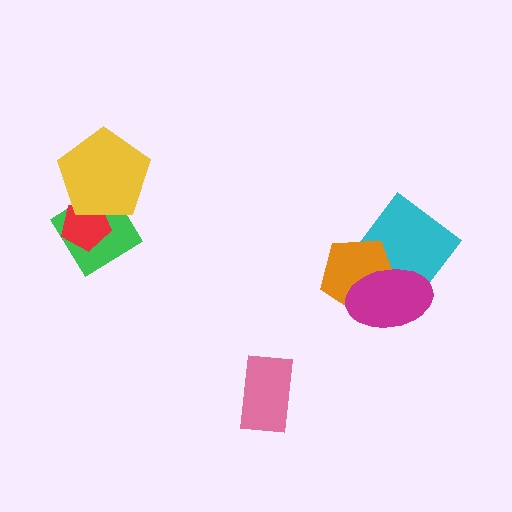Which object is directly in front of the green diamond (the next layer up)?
The red pentagon is directly in front of the green diamond.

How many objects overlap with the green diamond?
2 objects overlap with the green diamond.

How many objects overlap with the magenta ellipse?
2 objects overlap with the magenta ellipse.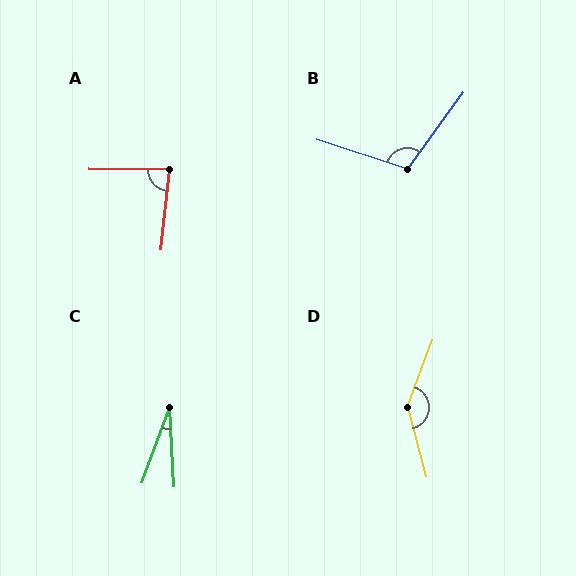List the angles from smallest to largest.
C (23°), A (84°), B (108°), D (145°).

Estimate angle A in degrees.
Approximately 84 degrees.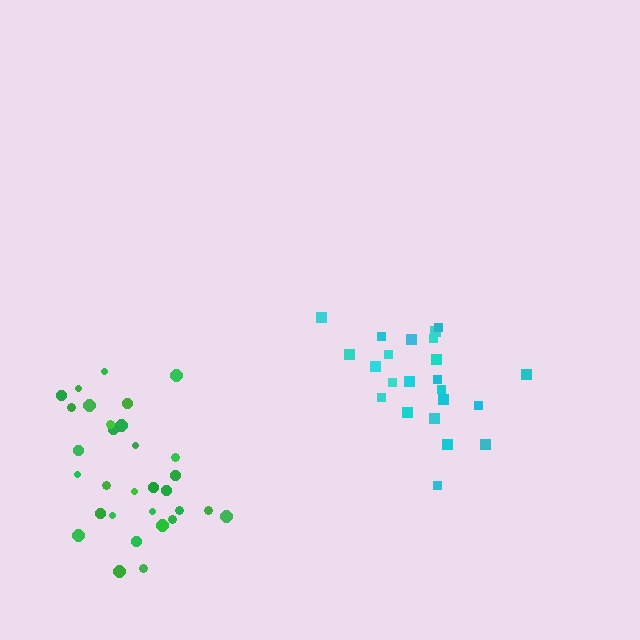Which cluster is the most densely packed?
Green.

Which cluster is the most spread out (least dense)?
Cyan.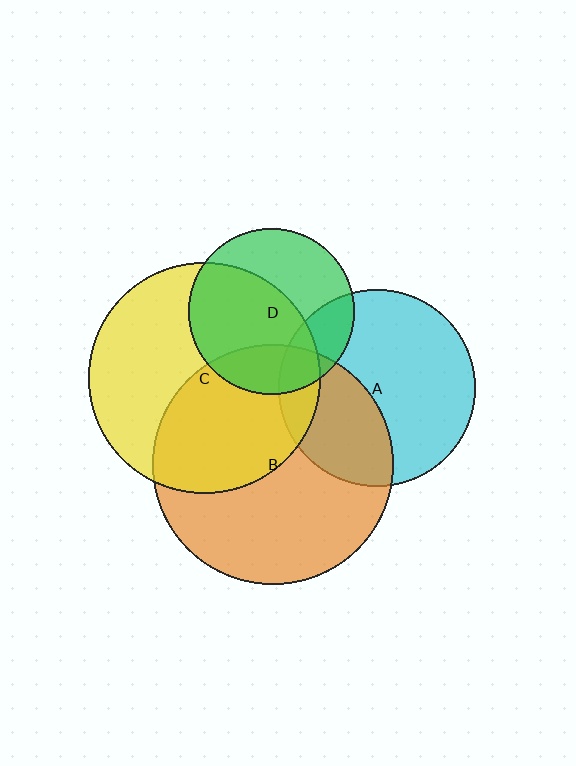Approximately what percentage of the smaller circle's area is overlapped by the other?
Approximately 35%.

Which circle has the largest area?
Circle B (orange).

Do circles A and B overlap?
Yes.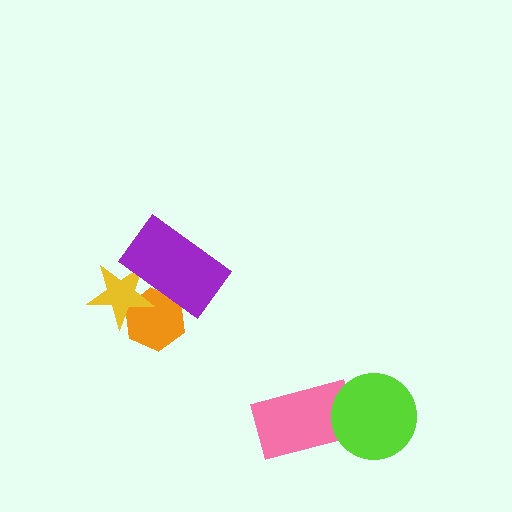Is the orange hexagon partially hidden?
Yes, it is partially covered by another shape.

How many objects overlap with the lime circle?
1 object overlaps with the lime circle.